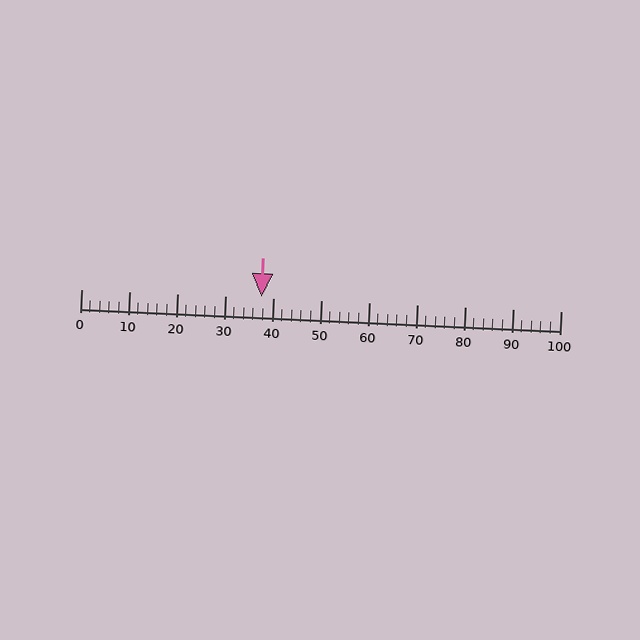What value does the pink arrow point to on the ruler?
The pink arrow points to approximately 38.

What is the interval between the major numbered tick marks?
The major tick marks are spaced 10 units apart.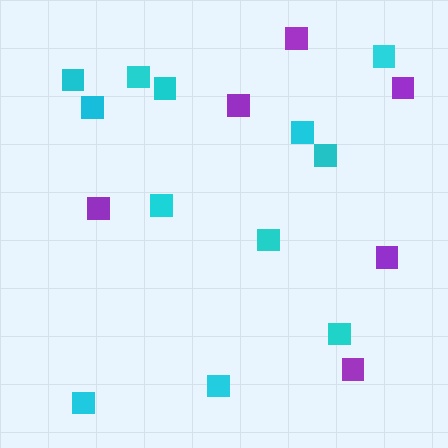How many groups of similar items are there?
There are 2 groups: one group of purple squares (6) and one group of cyan squares (12).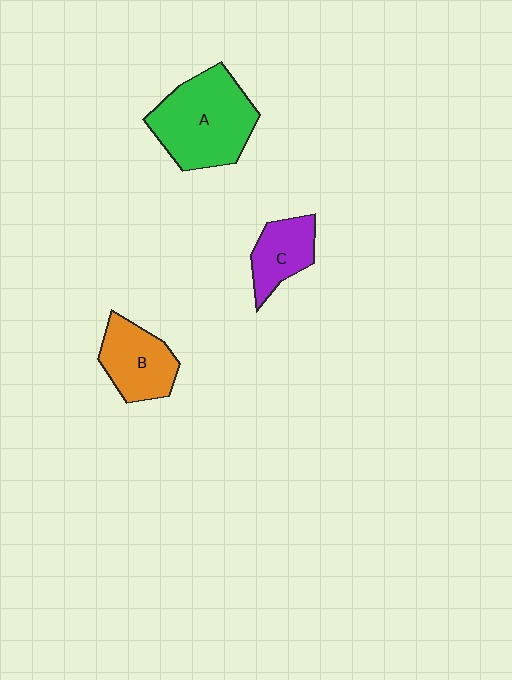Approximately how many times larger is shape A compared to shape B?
Approximately 1.6 times.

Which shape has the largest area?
Shape A (green).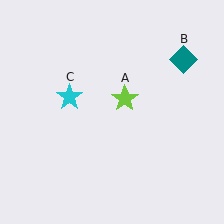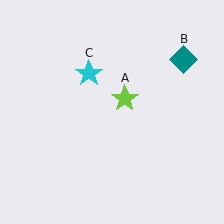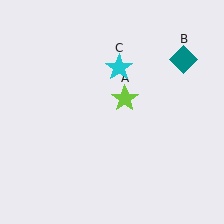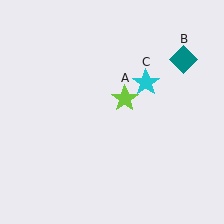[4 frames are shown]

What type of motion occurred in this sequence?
The cyan star (object C) rotated clockwise around the center of the scene.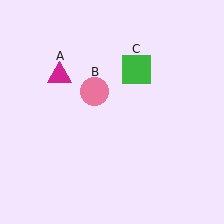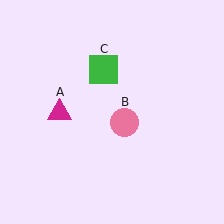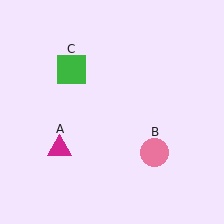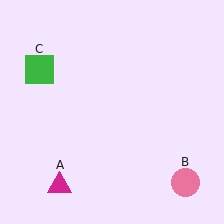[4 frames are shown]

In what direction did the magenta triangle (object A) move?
The magenta triangle (object A) moved down.